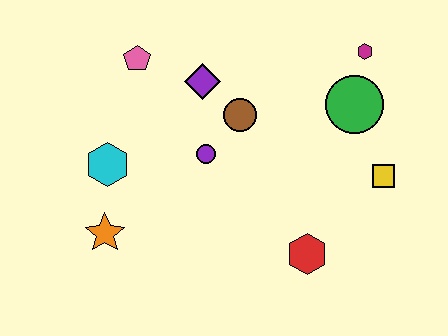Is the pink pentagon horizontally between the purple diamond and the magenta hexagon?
No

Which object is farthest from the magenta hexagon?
The orange star is farthest from the magenta hexagon.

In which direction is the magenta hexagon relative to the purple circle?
The magenta hexagon is to the right of the purple circle.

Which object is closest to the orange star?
The cyan hexagon is closest to the orange star.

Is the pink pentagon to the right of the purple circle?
No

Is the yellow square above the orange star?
Yes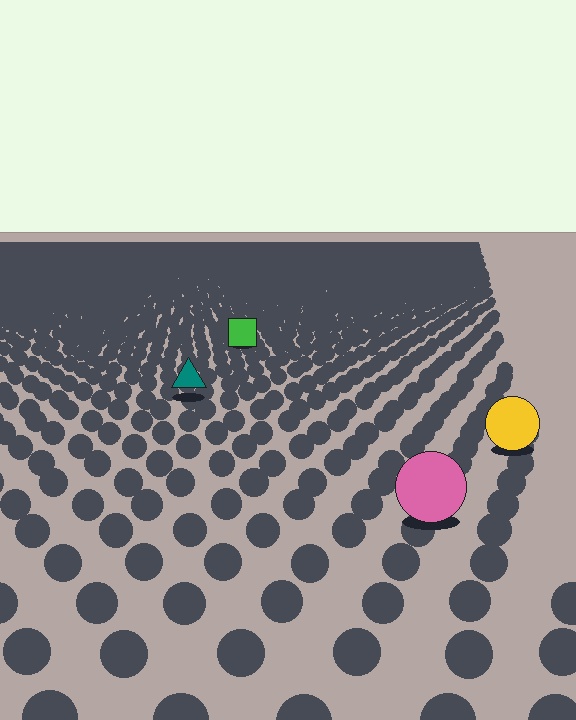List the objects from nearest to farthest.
From nearest to farthest: the pink circle, the yellow circle, the teal triangle, the green square.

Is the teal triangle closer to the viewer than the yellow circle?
No. The yellow circle is closer — you can tell from the texture gradient: the ground texture is coarser near it.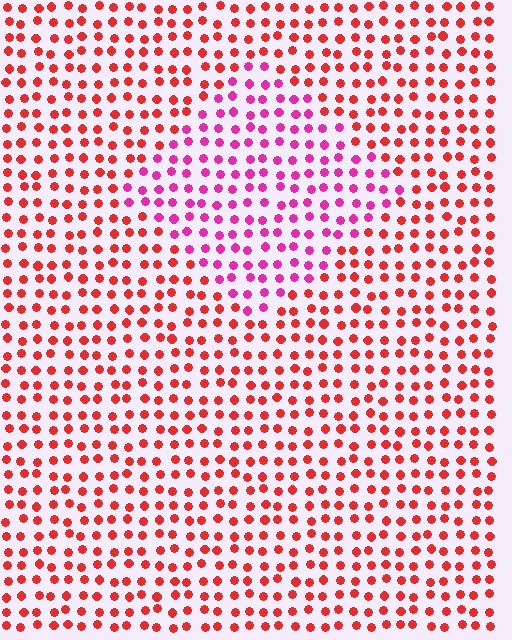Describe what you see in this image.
The image is filled with small red elements in a uniform arrangement. A diamond-shaped region is visible where the elements are tinted to a slightly different hue, forming a subtle color boundary.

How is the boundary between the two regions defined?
The boundary is defined purely by a slight shift in hue (about 41 degrees). Spacing, size, and orientation are identical on both sides.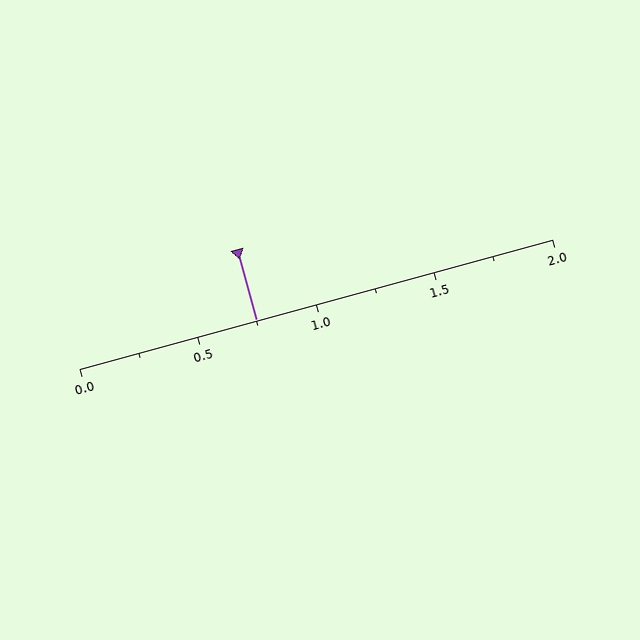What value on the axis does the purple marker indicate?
The marker indicates approximately 0.75.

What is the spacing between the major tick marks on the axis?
The major ticks are spaced 0.5 apart.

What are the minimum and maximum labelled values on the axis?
The axis runs from 0.0 to 2.0.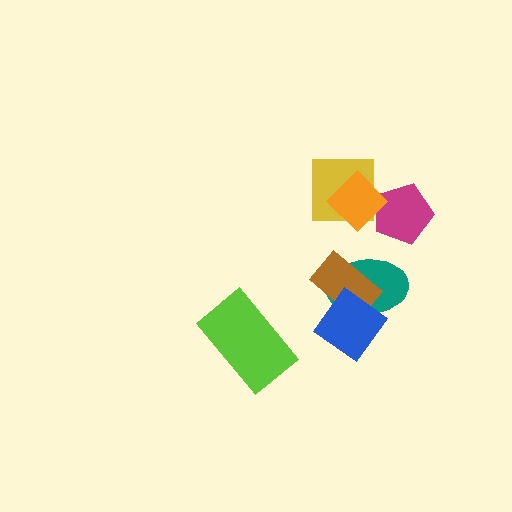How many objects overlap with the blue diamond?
2 objects overlap with the blue diamond.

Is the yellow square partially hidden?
Yes, it is partially covered by another shape.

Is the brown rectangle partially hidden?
Yes, it is partially covered by another shape.